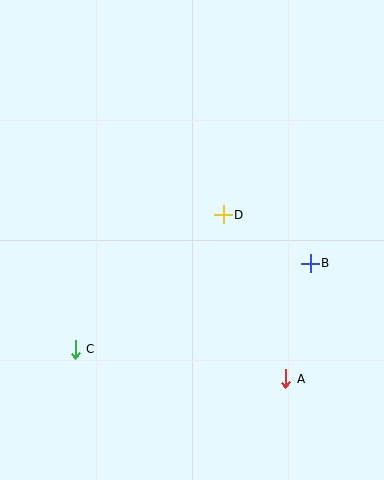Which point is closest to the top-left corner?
Point D is closest to the top-left corner.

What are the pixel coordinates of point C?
Point C is at (75, 349).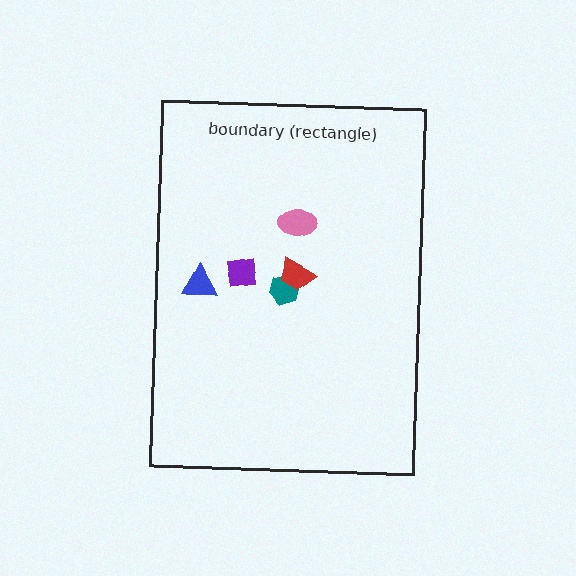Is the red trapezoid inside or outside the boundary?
Inside.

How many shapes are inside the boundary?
5 inside, 0 outside.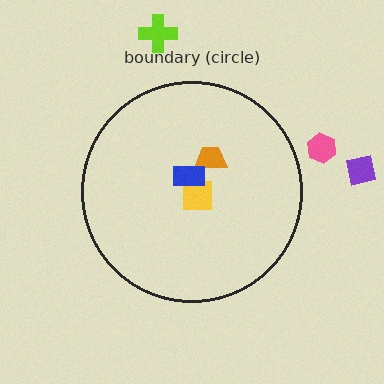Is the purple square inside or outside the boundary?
Outside.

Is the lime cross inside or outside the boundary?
Outside.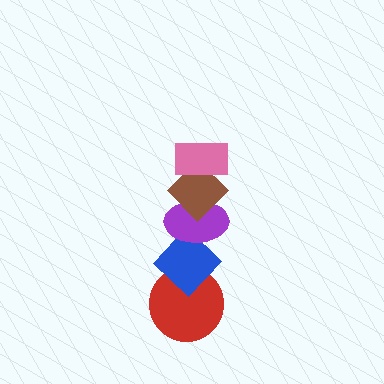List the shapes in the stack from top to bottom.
From top to bottom: the pink rectangle, the brown diamond, the purple ellipse, the blue diamond, the red circle.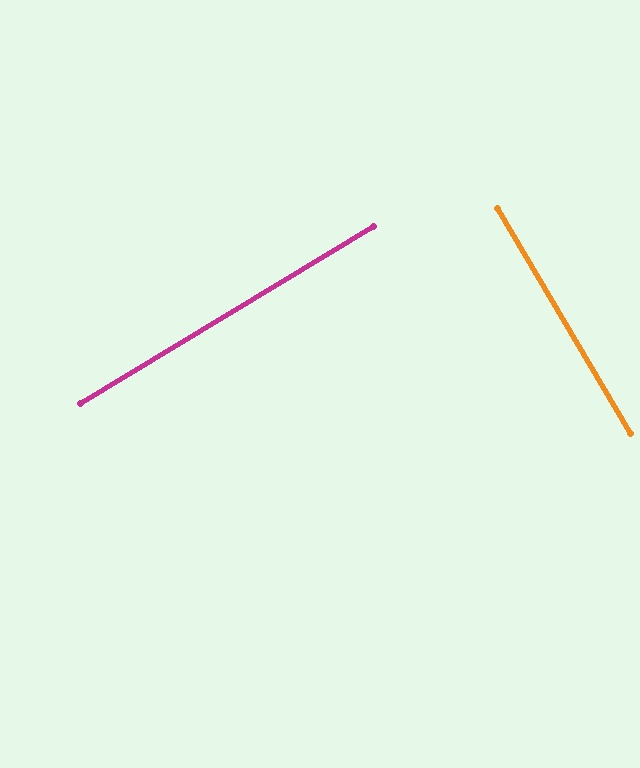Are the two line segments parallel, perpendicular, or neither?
Perpendicular — they meet at approximately 90°.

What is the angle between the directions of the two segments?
Approximately 90 degrees.